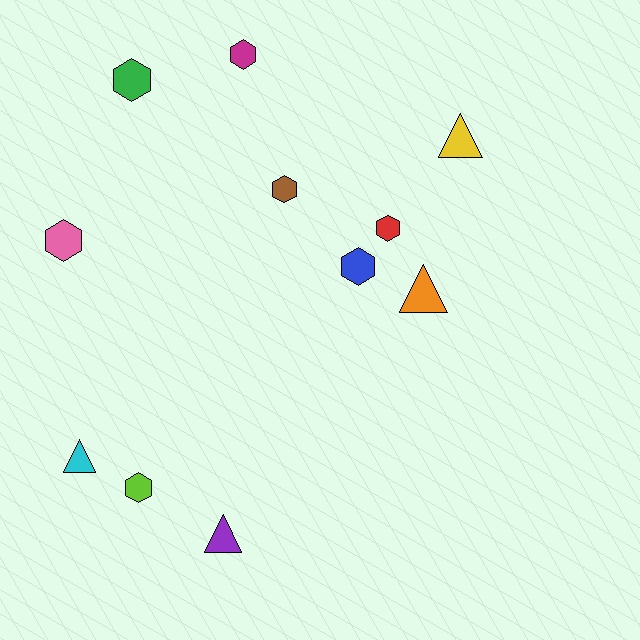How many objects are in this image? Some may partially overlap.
There are 11 objects.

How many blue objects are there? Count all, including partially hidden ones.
There is 1 blue object.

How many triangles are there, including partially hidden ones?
There are 4 triangles.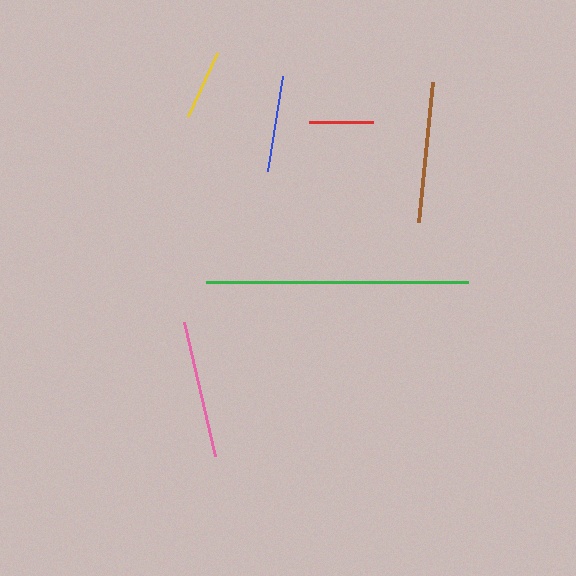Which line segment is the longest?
The green line is the longest at approximately 262 pixels.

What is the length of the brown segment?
The brown segment is approximately 141 pixels long.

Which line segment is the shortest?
The red line is the shortest at approximately 64 pixels.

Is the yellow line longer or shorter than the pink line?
The pink line is longer than the yellow line.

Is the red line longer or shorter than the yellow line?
The yellow line is longer than the red line.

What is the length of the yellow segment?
The yellow segment is approximately 69 pixels long.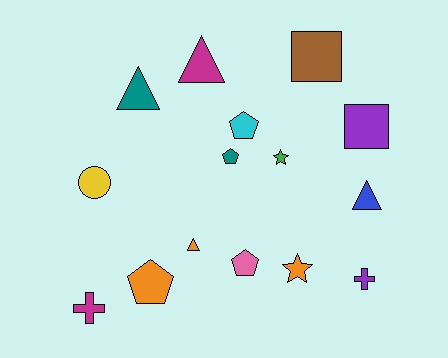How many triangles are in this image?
There are 4 triangles.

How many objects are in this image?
There are 15 objects.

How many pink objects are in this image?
There is 1 pink object.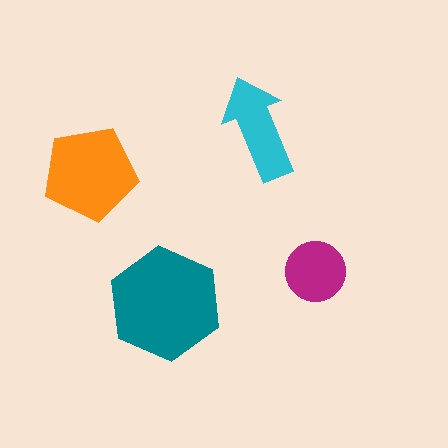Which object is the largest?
The teal hexagon.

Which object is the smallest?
The magenta circle.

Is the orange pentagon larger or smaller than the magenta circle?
Larger.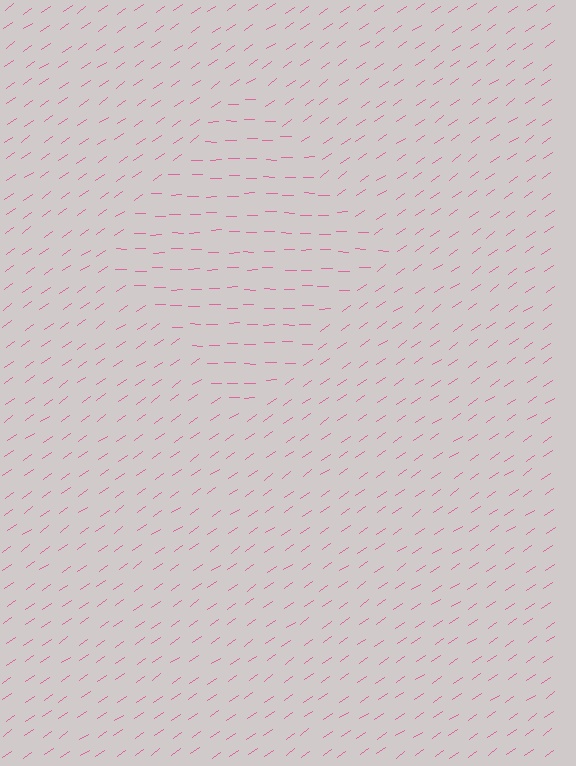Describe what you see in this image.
The image is filled with small pink line segments. A diamond region in the image has lines oriented differently from the surrounding lines, creating a visible texture boundary.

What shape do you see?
I see a diamond.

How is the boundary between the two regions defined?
The boundary is defined purely by a change in line orientation (approximately 35 degrees difference). All lines are the same color and thickness.